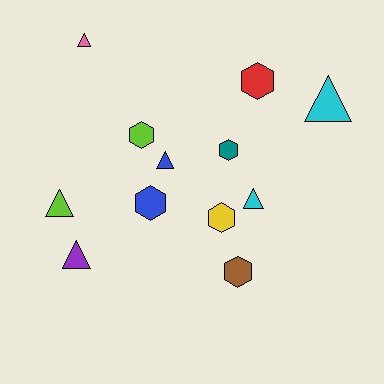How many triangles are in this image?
There are 6 triangles.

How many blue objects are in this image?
There are 2 blue objects.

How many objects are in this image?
There are 12 objects.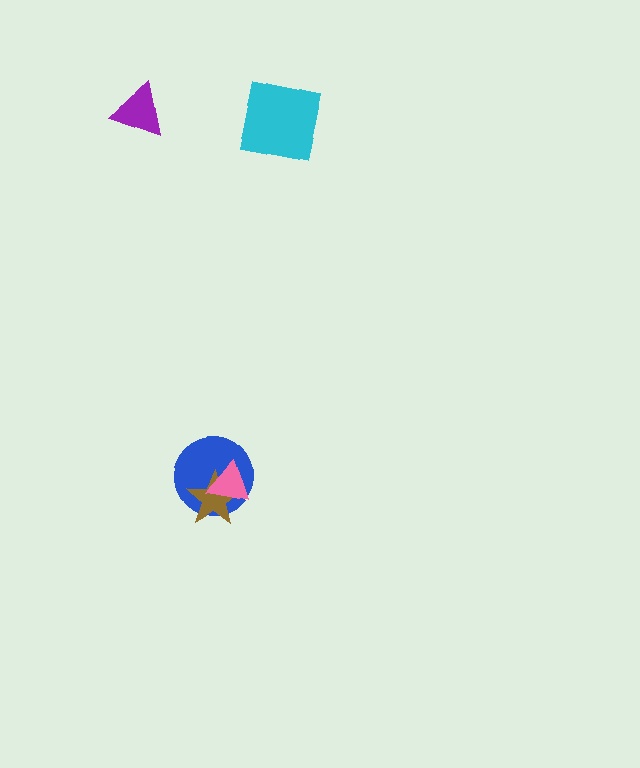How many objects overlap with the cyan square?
0 objects overlap with the cyan square.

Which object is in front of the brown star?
The pink triangle is in front of the brown star.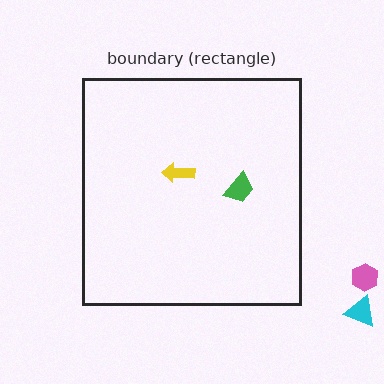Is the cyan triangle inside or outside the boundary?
Outside.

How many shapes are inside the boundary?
2 inside, 2 outside.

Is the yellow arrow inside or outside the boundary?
Inside.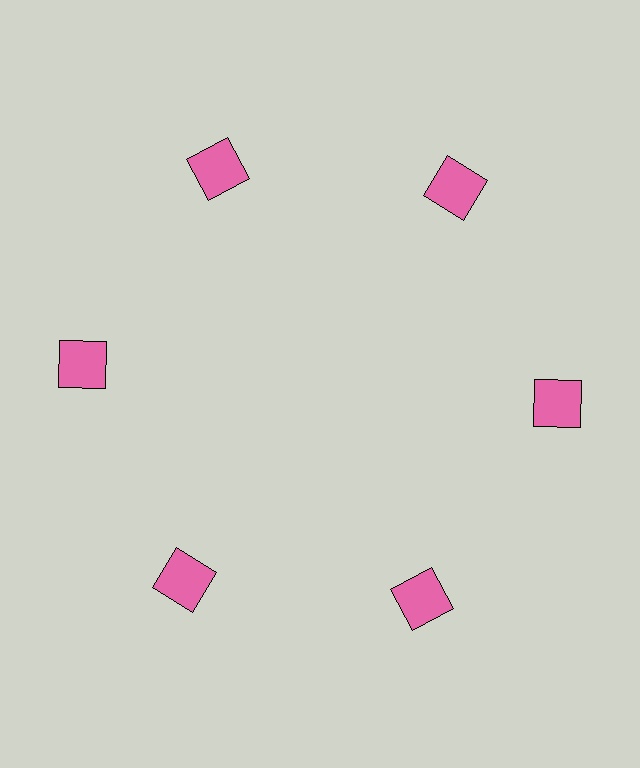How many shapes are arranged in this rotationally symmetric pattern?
There are 6 shapes, arranged in 6 groups of 1.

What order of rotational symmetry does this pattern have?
This pattern has 6-fold rotational symmetry.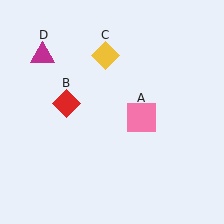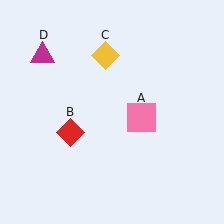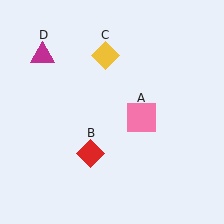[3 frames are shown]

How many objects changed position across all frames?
1 object changed position: red diamond (object B).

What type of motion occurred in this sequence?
The red diamond (object B) rotated counterclockwise around the center of the scene.